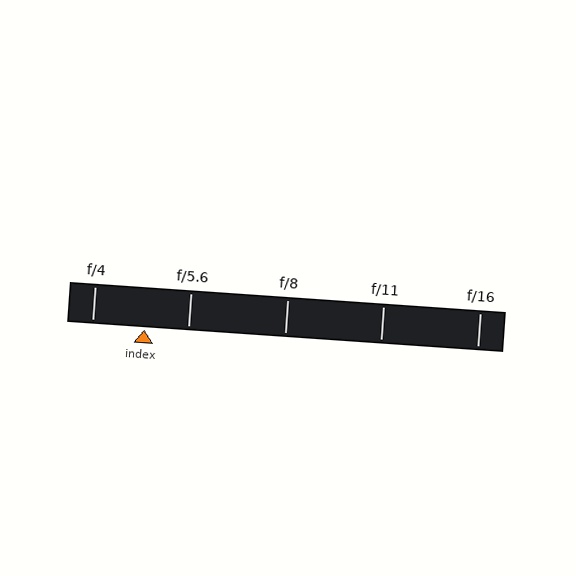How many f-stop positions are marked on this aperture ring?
There are 5 f-stop positions marked.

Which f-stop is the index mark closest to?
The index mark is closest to f/5.6.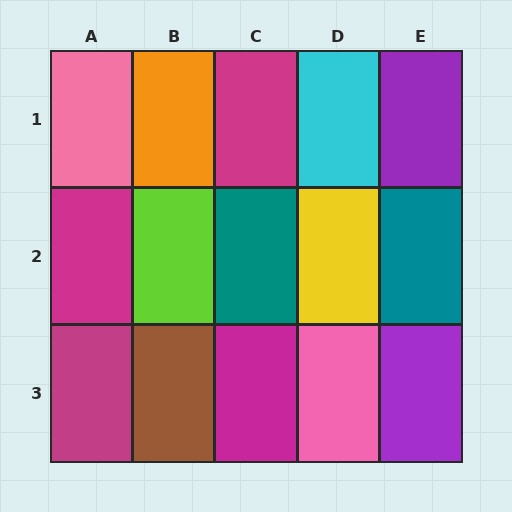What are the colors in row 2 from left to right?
Magenta, lime, teal, yellow, teal.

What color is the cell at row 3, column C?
Magenta.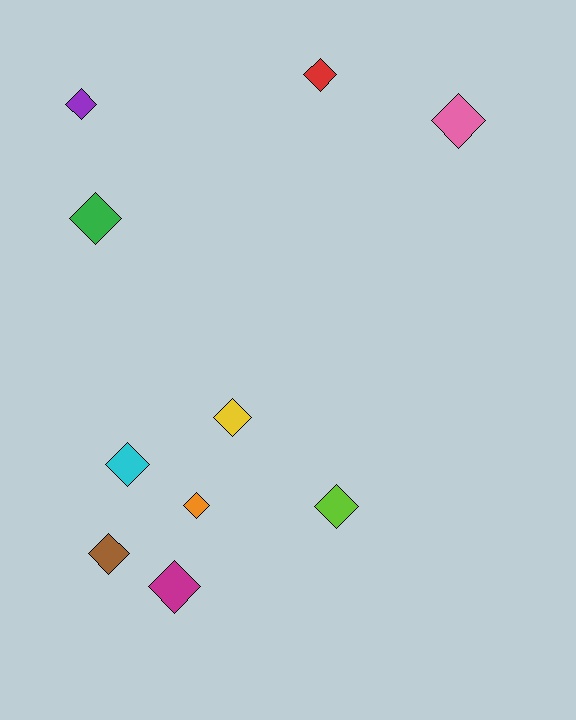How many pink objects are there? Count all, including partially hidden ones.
There is 1 pink object.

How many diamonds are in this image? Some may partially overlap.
There are 10 diamonds.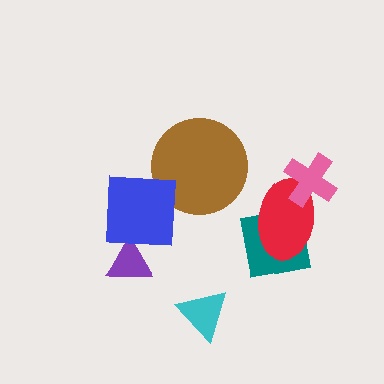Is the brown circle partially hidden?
Yes, it is partially covered by another shape.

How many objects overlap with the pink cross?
1 object overlaps with the pink cross.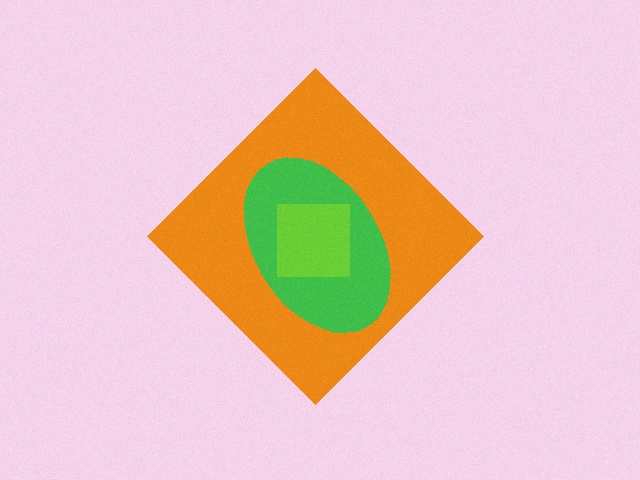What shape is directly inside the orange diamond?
The green ellipse.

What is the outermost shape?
The orange diamond.